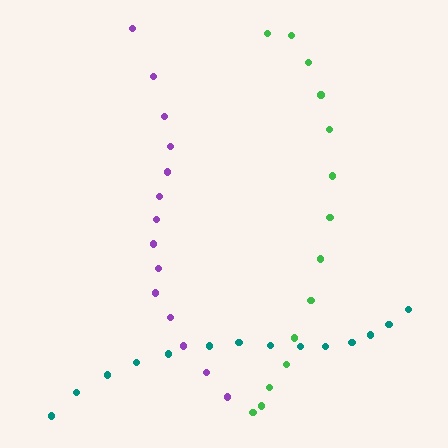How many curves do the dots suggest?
There are 3 distinct paths.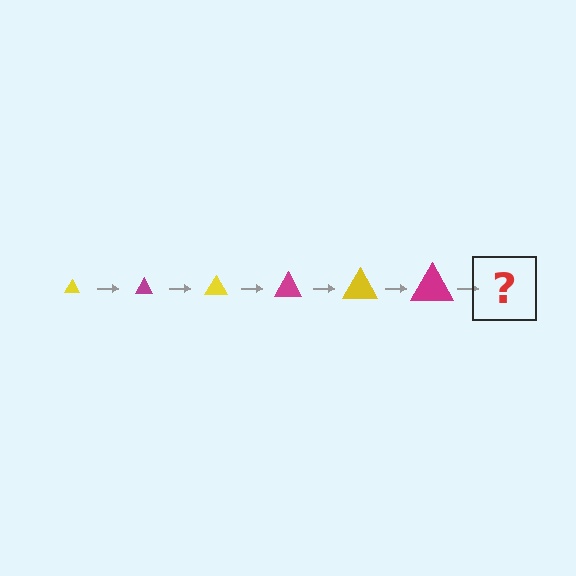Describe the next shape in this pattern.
It should be a yellow triangle, larger than the previous one.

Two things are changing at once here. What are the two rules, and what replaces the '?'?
The two rules are that the triangle grows larger each step and the color cycles through yellow and magenta. The '?' should be a yellow triangle, larger than the previous one.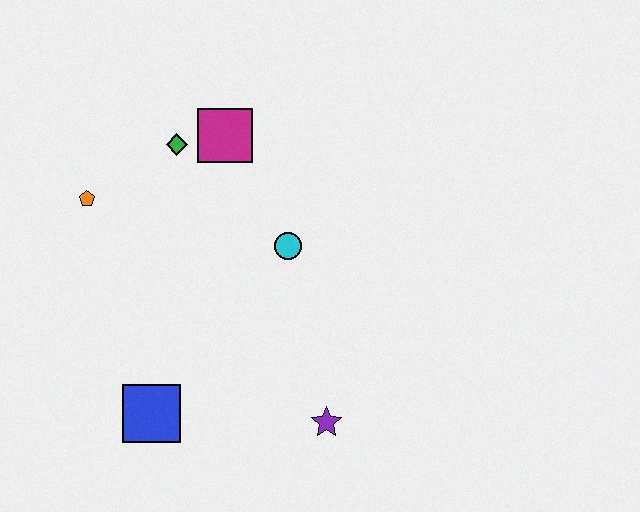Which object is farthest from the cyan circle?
The blue square is farthest from the cyan circle.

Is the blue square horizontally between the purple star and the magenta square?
No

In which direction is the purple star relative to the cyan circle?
The purple star is below the cyan circle.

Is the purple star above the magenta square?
No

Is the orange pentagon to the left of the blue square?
Yes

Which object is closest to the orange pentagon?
The green diamond is closest to the orange pentagon.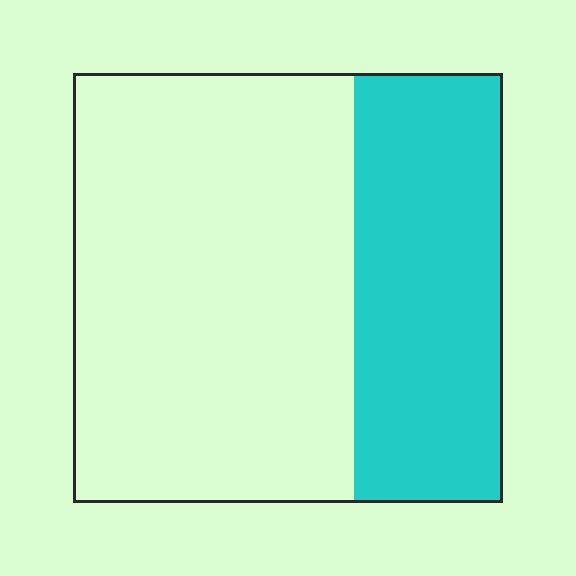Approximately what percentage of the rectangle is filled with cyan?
Approximately 35%.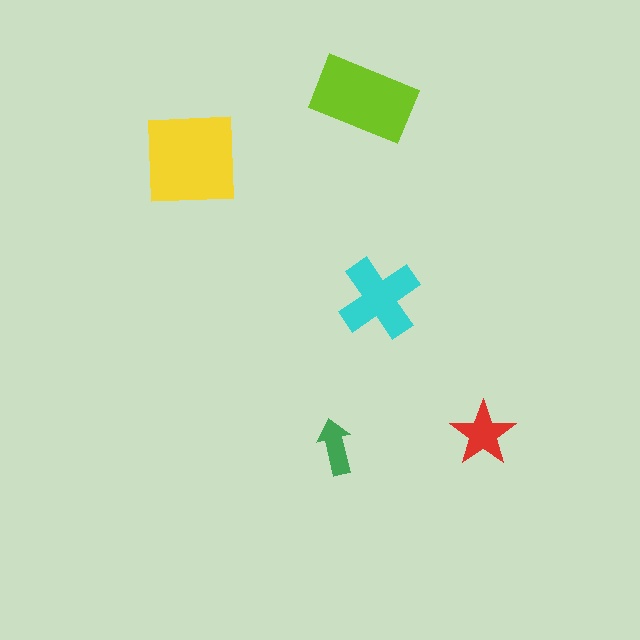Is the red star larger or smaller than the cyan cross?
Smaller.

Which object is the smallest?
The green arrow.